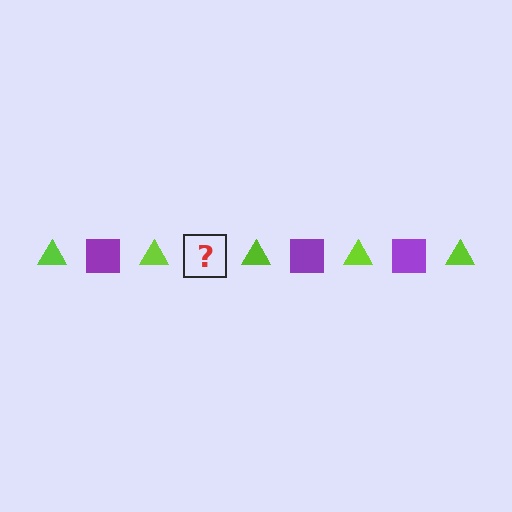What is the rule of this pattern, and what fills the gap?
The rule is that the pattern alternates between lime triangle and purple square. The gap should be filled with a purple square.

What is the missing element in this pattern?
The missing element is a purple square.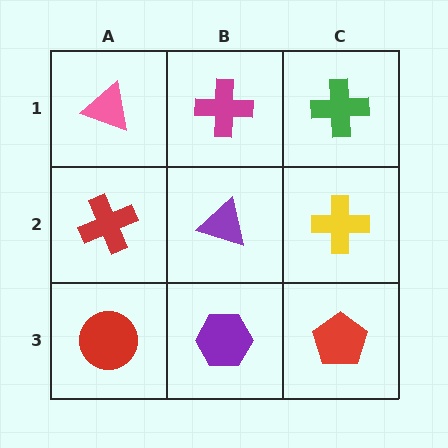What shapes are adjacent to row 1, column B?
A purple triangle (row 2, column B), a pink triangle (row 1, column A), a green cross (row 1, column C).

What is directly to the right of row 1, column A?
A magenta cross.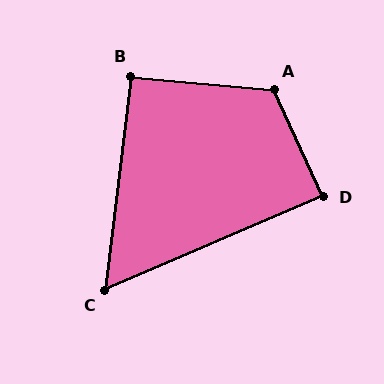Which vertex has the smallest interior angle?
C, at approximately 60 degrees.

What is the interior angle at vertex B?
Approximately 91 degrees (approximately right).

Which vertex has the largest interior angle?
A, at approximately 120 degrees.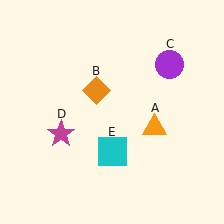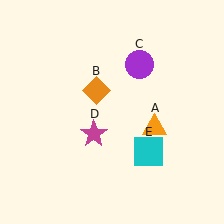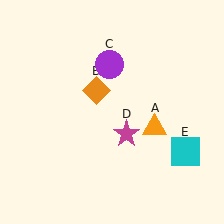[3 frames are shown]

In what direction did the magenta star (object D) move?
The magenta star (object D) moved right.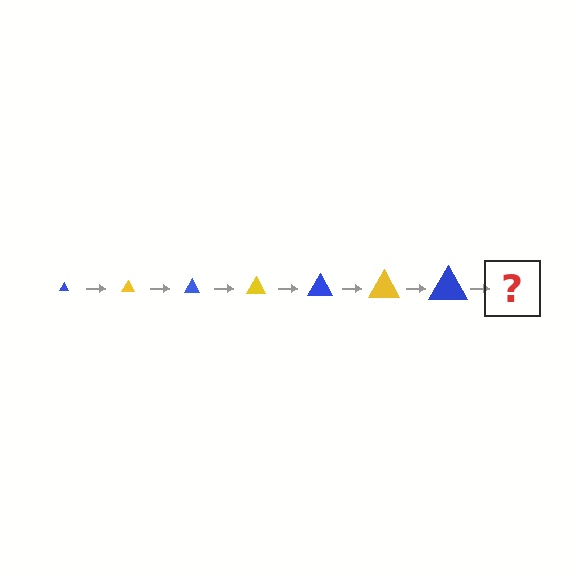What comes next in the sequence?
The next element should be a yellow triangle, larger than the previous one.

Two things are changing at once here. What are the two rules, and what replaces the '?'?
The two rules are that the triangle grows larger each step and the color cycles through blue and yellow. The '?' should be a yellow triangle, larger than the previous one.